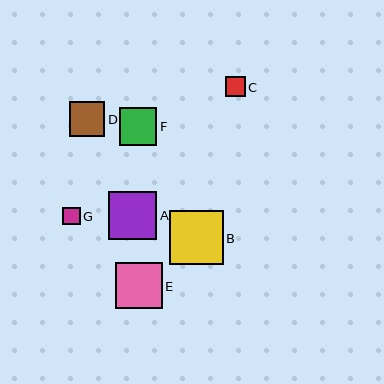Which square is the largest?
Square B is the largest with a size of approximately 54 pixels.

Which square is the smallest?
Square G is the smallest with a size of approximately 17 pixels.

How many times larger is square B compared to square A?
Square B is approximately 1.1 times the size of square A.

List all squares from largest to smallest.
From largest to smallest: B, A, E, F, D, C, G.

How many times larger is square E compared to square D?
Square E is approximately 1.3 times the size of square D.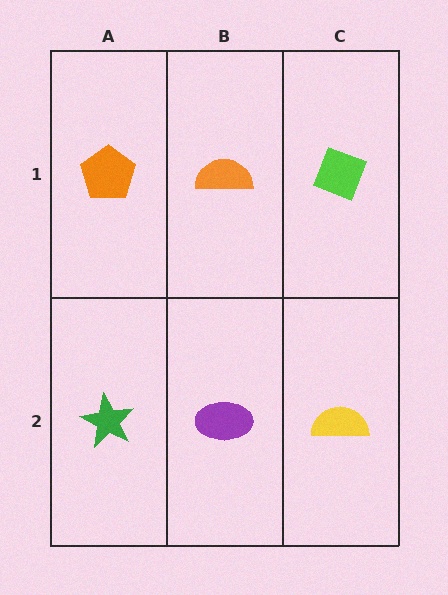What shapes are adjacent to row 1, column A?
A green star (row 2, column A), an orange semicircle (row 1, column B).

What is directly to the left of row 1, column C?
An orange semicircle.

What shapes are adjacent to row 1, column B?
A purple ellipse (row 2, column B), an orange pentagon (row 1, column A), a lime diamond (row 1, column C).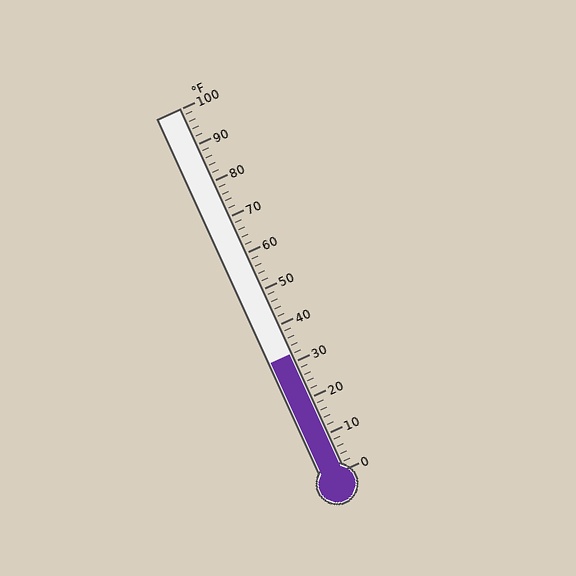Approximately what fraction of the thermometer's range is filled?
The thermometer is filled to approximately 30% of its range.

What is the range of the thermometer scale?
The thermometer scale ranges from 0°F to 100°F.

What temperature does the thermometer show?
The thermometer shows approximately 32°F.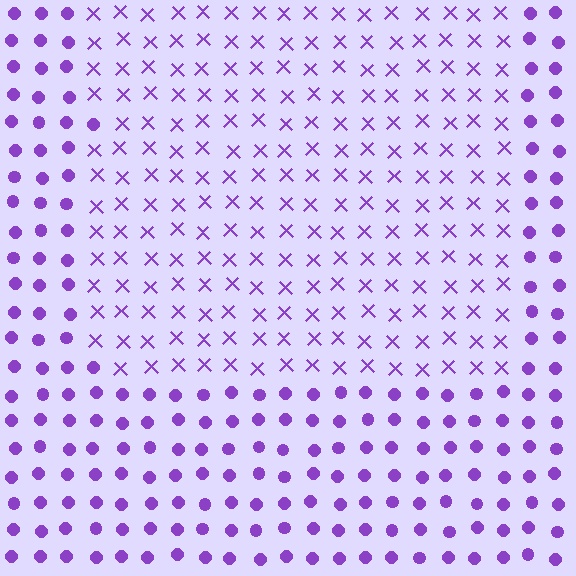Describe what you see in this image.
The image is filled with small purple elements arranged in a uniform grid. A rectangle-shaped region contains X marks, while the surrounding area contains circles. The boundary is defined purely by the change in element shape.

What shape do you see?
I see a rectangle.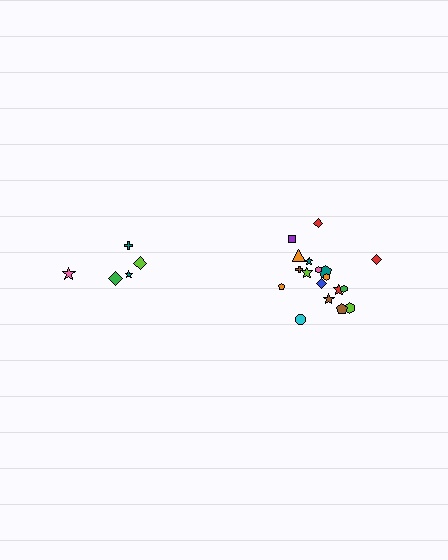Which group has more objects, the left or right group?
The right group.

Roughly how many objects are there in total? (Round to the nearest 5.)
Roughly 25 objects in total.